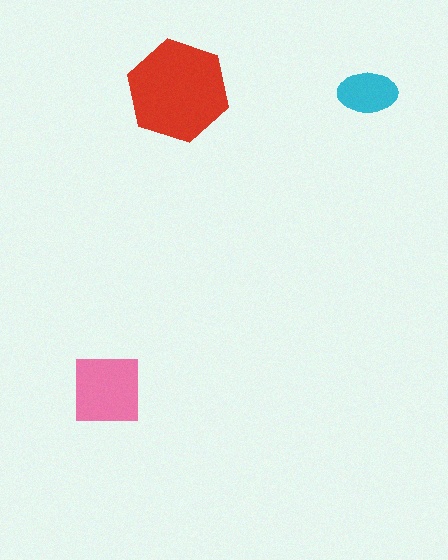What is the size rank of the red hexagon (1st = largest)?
1st.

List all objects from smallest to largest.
The cyan ellipse, the pink square, the red hexagon.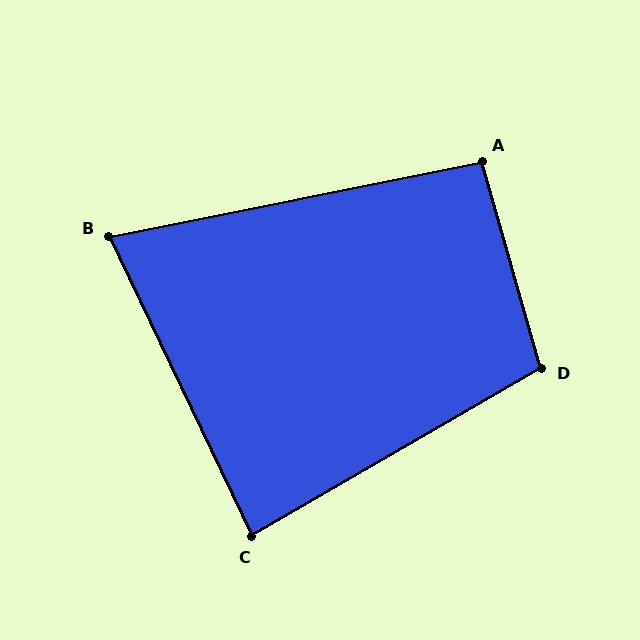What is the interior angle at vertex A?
Approximately 95 degrees (approximately right).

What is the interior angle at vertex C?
Approximately 85 degrees (approximately right).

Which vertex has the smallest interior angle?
B, at approximately 76 degrees.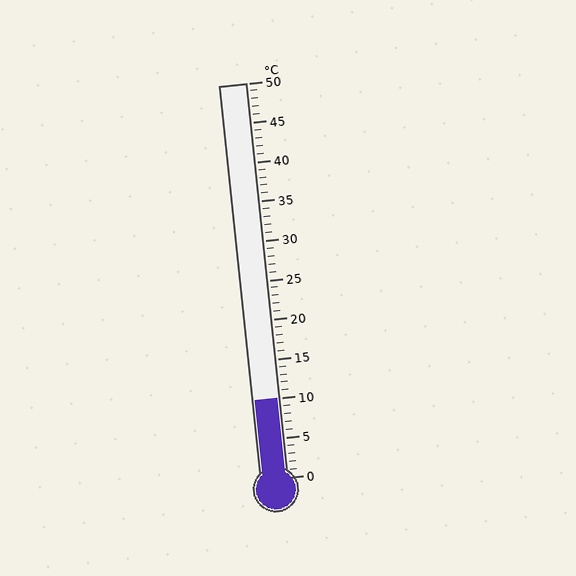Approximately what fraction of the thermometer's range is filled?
The thermometer is filled to approximately 20% of its range.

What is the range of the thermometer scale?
The thermometer scale ranges from 0°C to 50°C.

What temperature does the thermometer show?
The thermometer shows approximately 10°C.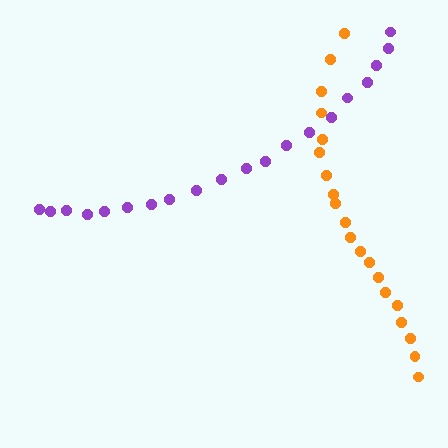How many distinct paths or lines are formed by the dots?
There are 2 distinct paths.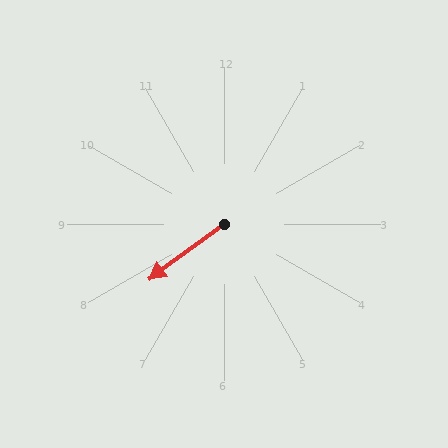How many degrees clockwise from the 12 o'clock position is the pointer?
Approximately 234 degrees.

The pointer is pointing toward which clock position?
Roughly 8 o'clock.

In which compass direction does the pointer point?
Southwest.